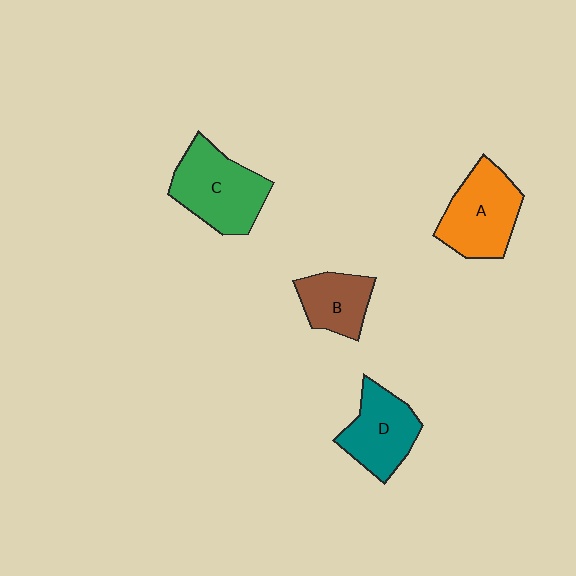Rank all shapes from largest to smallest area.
From largest to smallest: C (green), A (orange), D (teal), B (brown).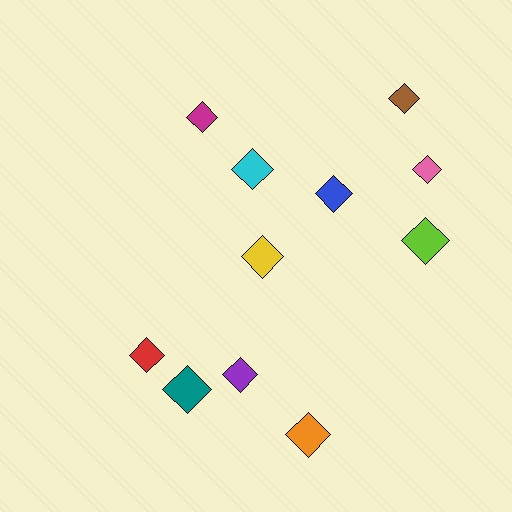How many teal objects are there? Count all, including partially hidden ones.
There is 1 teal object.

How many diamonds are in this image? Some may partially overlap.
There are 11 diamonds.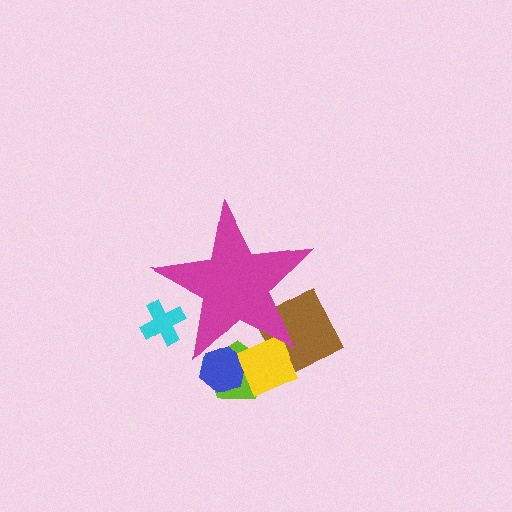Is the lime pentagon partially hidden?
Yes, the lime pentagon is partially hidden behind the magenta star.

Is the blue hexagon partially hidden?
Yes, the blue hexagon is partially hidden behind the magenta star.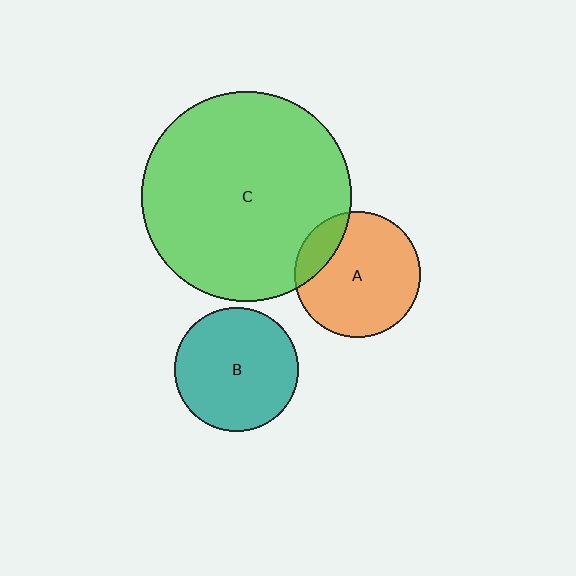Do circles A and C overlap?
Yes.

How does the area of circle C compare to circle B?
Approximately 2.9 times.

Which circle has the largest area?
Circle C (green).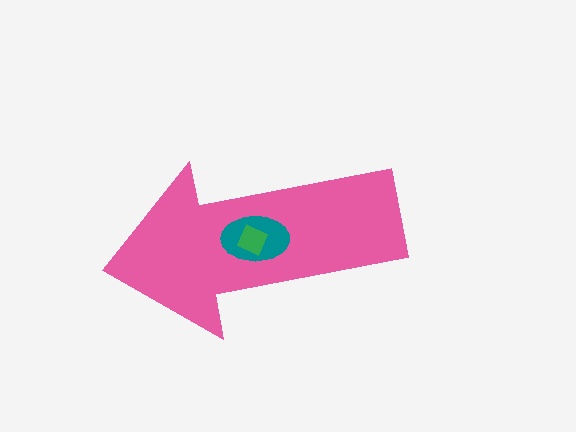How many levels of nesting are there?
3.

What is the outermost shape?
The pink arrow.